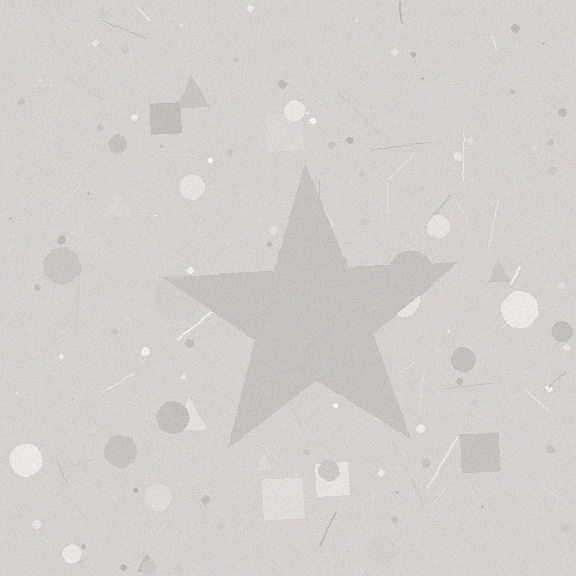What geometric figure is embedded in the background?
A star is embedded in the background.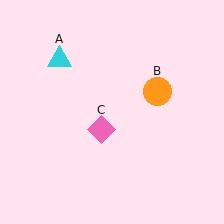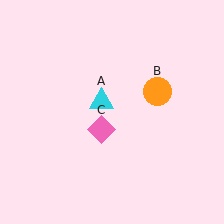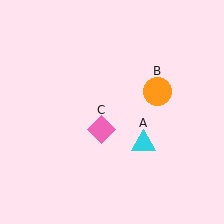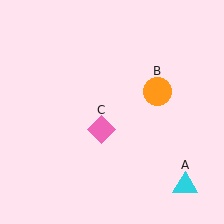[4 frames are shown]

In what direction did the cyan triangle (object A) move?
The cyan triangle (object A) moved down and to the right.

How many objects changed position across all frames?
1 object changed position: cyan triangle (object A).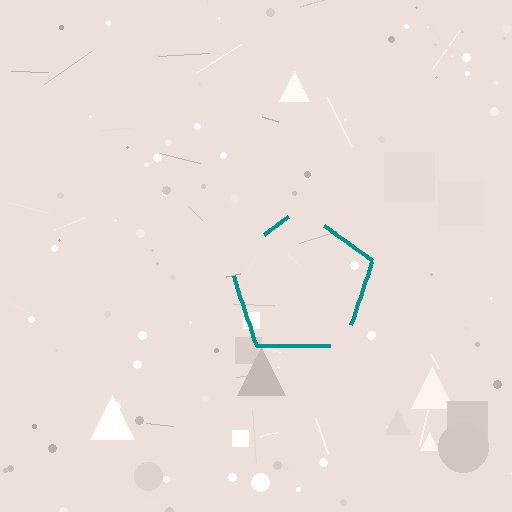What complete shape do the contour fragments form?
The contour fragments form a pentagon.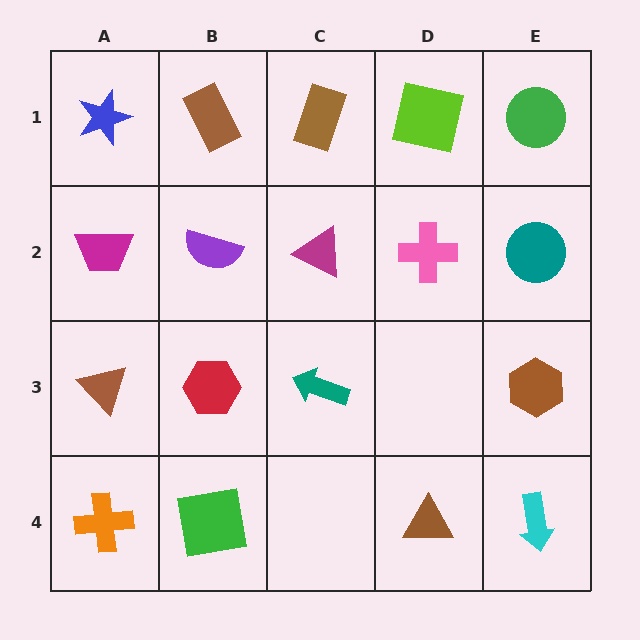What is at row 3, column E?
A brown hexagon.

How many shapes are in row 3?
4 shapes.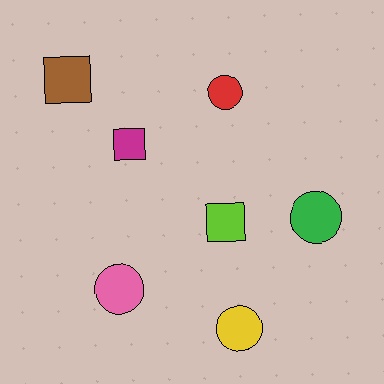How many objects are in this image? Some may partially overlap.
There are 7 objects.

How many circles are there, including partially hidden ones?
There are 4 circles.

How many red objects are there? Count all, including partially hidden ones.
There is 1 red object.